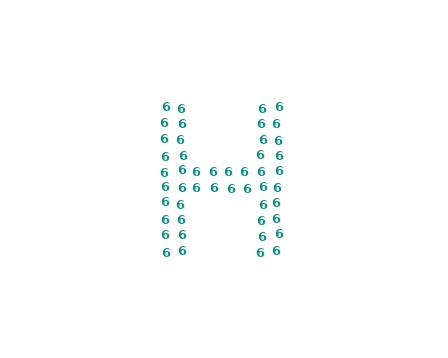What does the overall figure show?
The overall figure shows the letter H.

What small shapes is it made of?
It is made of small digit 6's.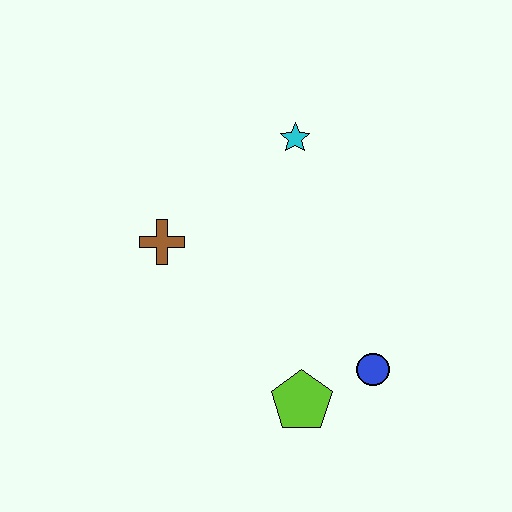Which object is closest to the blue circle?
The lime pentagon is closest to the blue circle.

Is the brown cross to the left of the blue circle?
Yes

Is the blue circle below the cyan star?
Yes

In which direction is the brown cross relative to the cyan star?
The brown cross is to the left of the cyan star.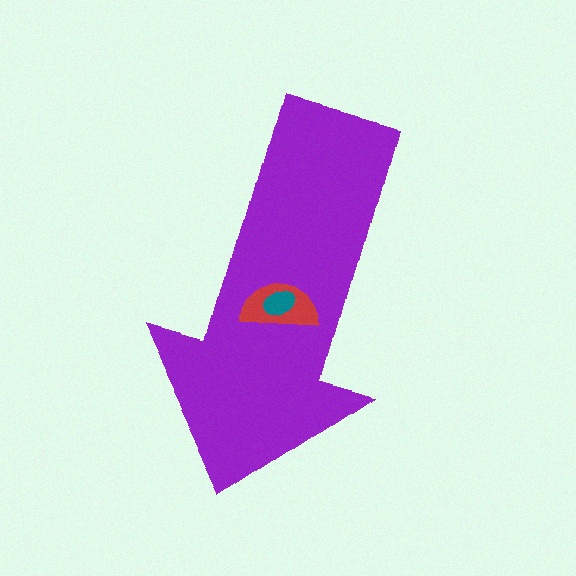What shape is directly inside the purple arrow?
The red semicircle.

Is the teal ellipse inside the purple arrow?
Yes.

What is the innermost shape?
The teal ellipse.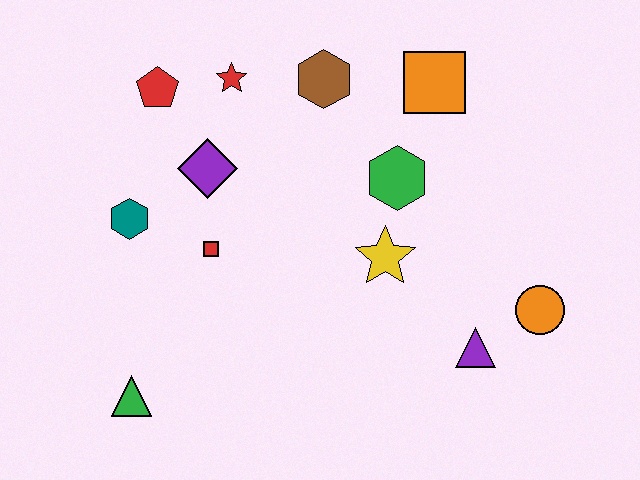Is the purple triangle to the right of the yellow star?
Yes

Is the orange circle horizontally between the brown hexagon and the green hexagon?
No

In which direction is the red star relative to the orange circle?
The red star is to the left of the orange circle.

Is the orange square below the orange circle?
No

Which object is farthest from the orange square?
The green triangle is farthest from the orange square.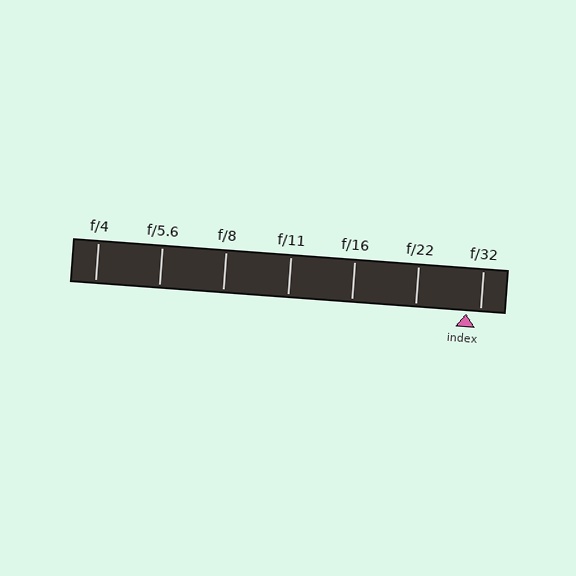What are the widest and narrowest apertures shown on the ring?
The widest aperture shown is f/4 and the narrowest is f/32.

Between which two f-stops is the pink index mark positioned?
The index mark is between f/22 and f/32.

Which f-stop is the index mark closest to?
The index mark is closest to f/32.